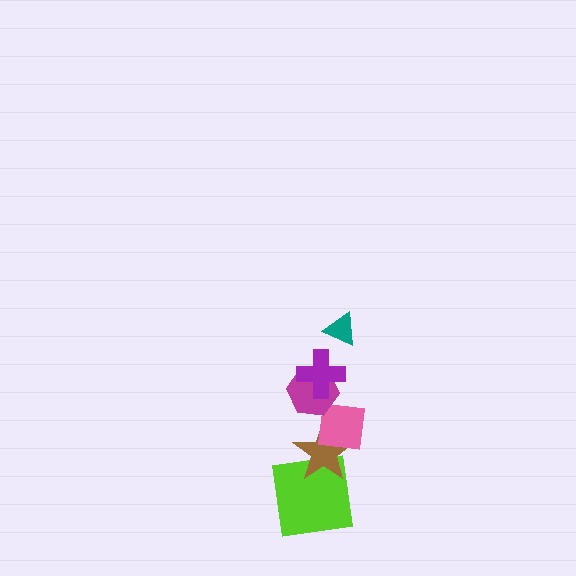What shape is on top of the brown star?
The pink square is on top of the brown star.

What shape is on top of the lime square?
The brown star is on top of the lime square.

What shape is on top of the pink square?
The magenta hexagon is on top of the pink square.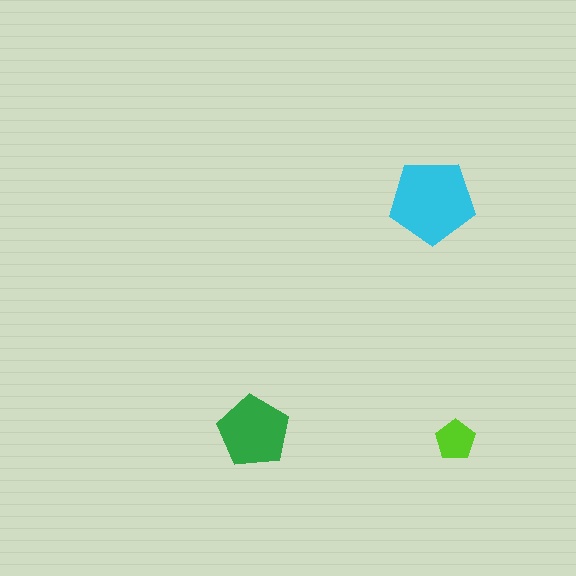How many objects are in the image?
There are 3 objects in the image.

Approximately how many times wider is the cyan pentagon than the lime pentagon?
About 2 times wider.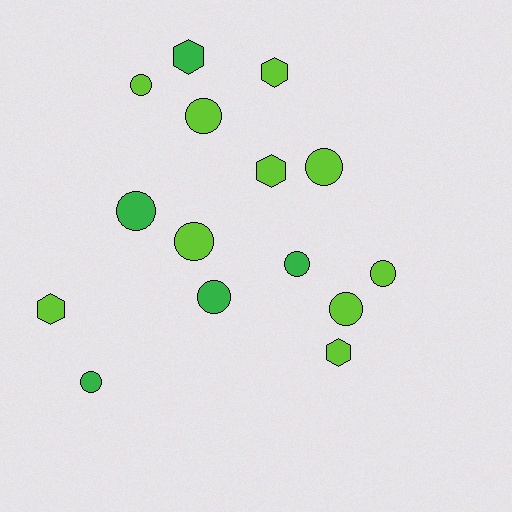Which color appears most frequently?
Lime, with 10 objects.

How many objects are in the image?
There are 15 objects.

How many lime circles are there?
There are 6 lime circles.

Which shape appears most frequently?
Circle, with 10 objects.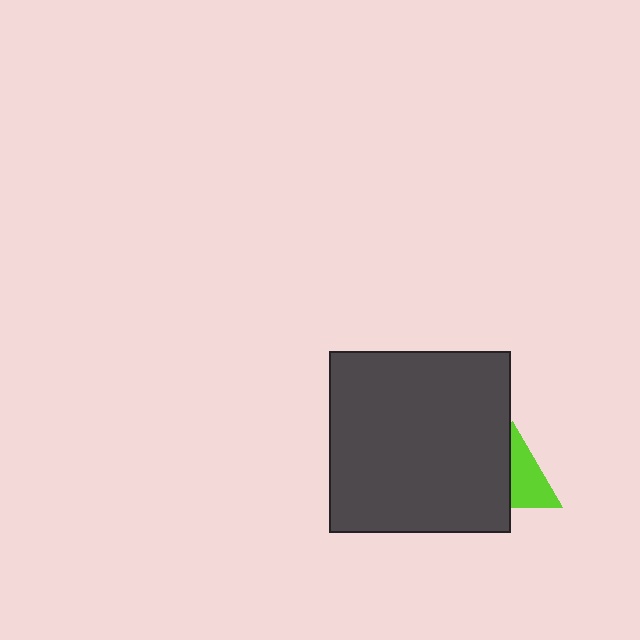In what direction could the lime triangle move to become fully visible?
The lime triangle could move right. That would shift it out from behind the dark gray square entirely.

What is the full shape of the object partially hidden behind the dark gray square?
The partially hidden object is a lime triangle.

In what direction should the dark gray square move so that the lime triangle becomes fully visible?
The dark gray square should move left. That is the shortest direction to clear the overlap and leave the lime triangle fully visible.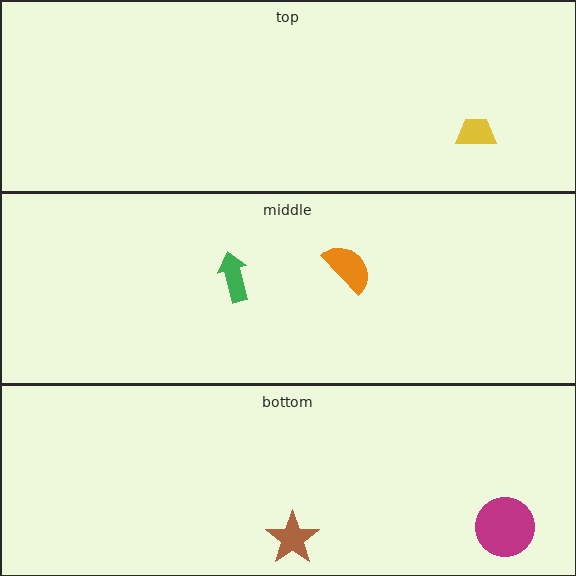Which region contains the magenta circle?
The bottom region.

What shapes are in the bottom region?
The brown star, the magenta circle.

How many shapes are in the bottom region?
2.